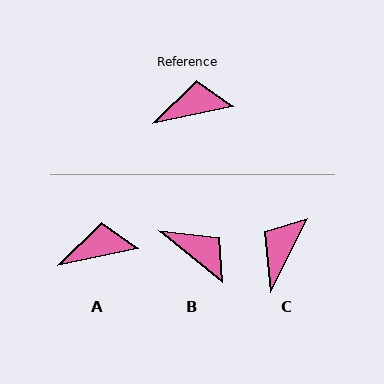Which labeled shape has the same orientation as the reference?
A.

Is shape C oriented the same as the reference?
No, it is off by about 52 degrees.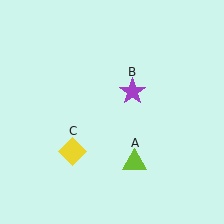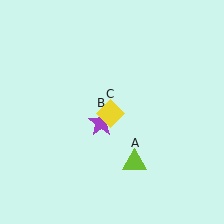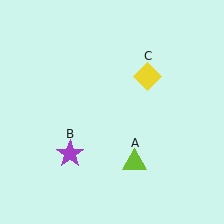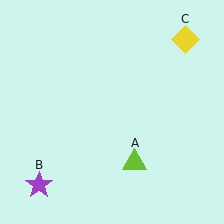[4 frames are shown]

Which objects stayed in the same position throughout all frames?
Lime triangle (object A) remained stationary.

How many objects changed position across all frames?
2 objects changed position: purple star (object B), yellow diamond (object C).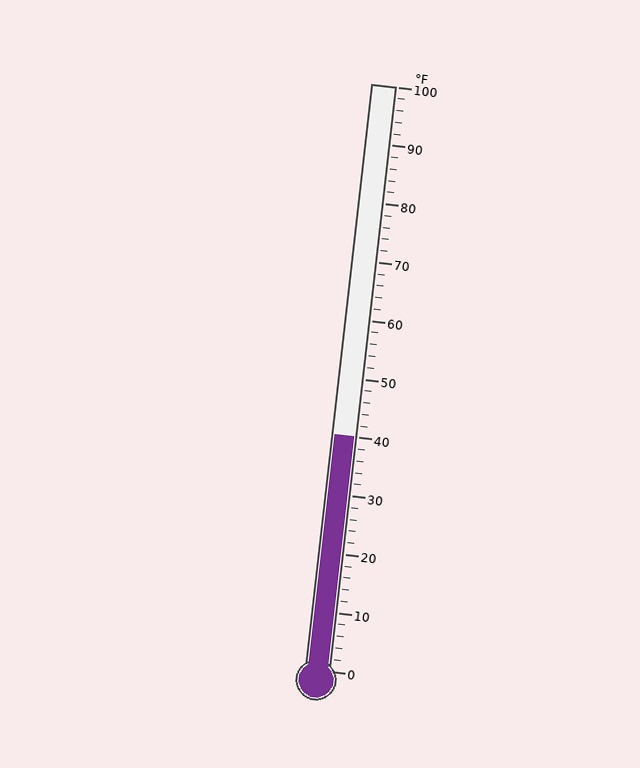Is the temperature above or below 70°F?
The temperature is below 70°F.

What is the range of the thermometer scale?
The thermometer scale ranges from 0°F to 100°F.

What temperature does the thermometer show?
The thermometer shows approximately 40°F.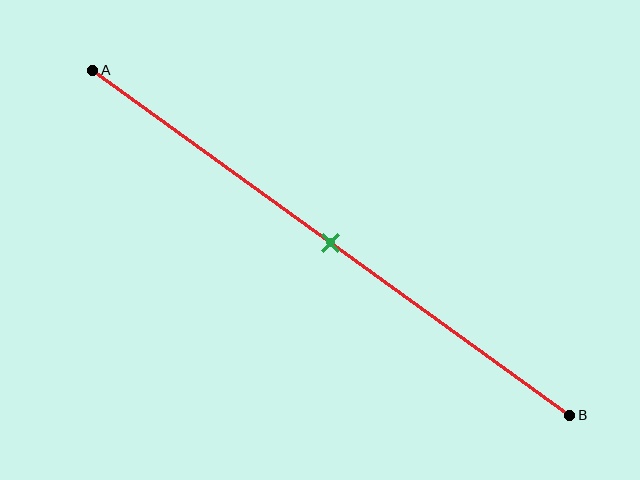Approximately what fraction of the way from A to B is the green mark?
The green mark is approximately 50% of the way from A to B.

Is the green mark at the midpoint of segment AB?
Yes, the mark is approximately at the midpoint.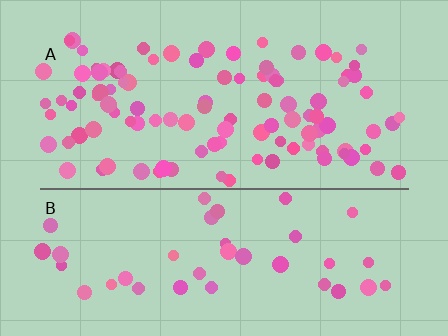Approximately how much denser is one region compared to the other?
Approximately 2.5× — region A over region B.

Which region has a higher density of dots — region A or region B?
A (the top).